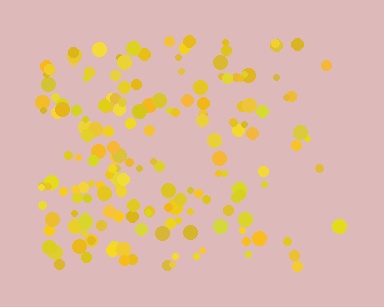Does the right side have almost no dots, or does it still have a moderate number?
Still a moderate number, just noticeably fewer than the left.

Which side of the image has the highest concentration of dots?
The left.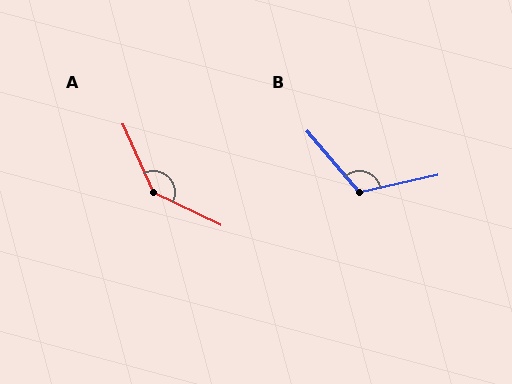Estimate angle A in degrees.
Approximately 140 degrees.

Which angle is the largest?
A, at approximately 140 degrees.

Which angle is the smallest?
B, at approximately 118 degrees.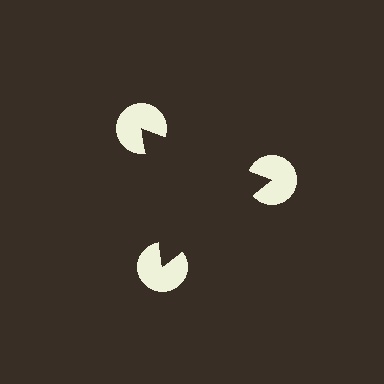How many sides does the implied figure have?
3 sides.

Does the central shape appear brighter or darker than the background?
It typically appears slightly darker than the background, even though no actual brightness change is drawn.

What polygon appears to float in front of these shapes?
An illusory triangle — its edges are inferred from the aligned wedge cuts in the pac-man discs, not physically drawn.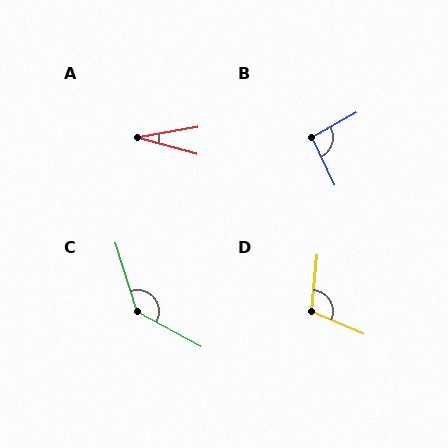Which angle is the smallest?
A, at approximately 25 degrees.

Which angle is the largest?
C, at approximately 136 degrees.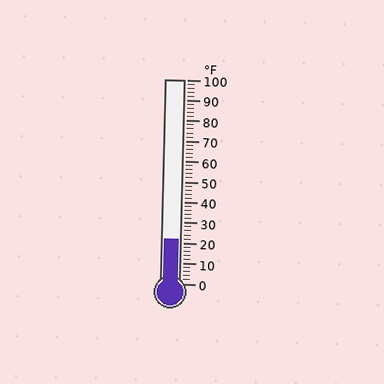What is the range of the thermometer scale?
The thermometer scale ranges from 0°F to 100°F.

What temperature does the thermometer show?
The thermometer shows approximately 22°F.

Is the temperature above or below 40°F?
The temperature is below 40°F.